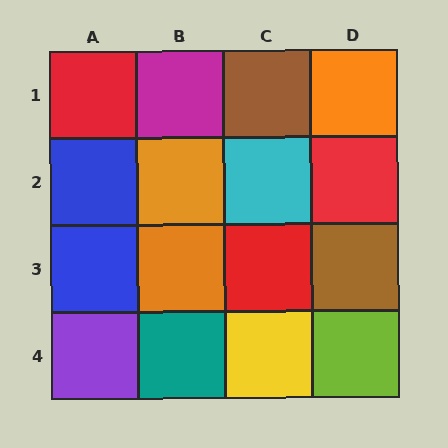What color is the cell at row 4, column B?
Teal.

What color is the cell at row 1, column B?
Magenta.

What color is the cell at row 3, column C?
Red.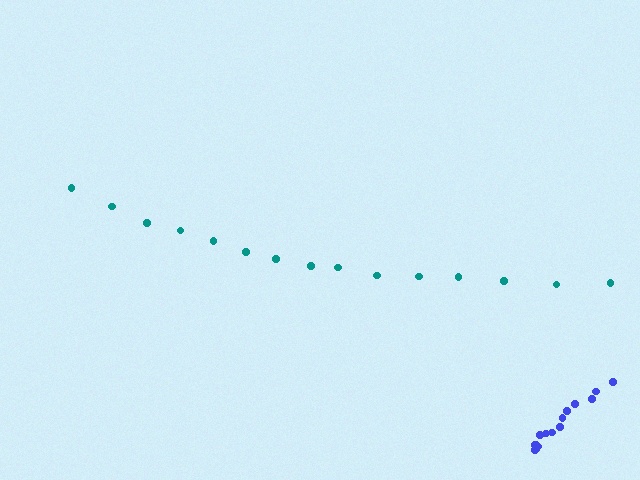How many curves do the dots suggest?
There are 2 distinct paths.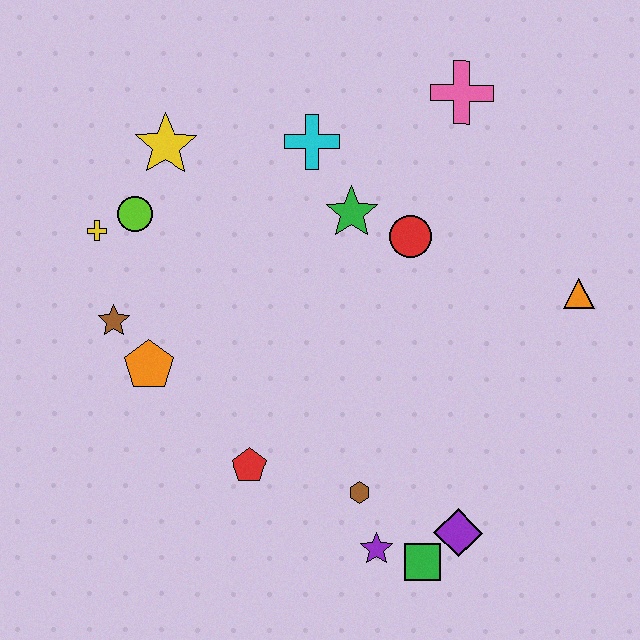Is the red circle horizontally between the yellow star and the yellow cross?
No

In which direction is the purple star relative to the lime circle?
The purple star is below the lime circle.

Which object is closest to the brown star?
The orange pentagon is closest to the brown star.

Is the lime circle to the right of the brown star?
Yes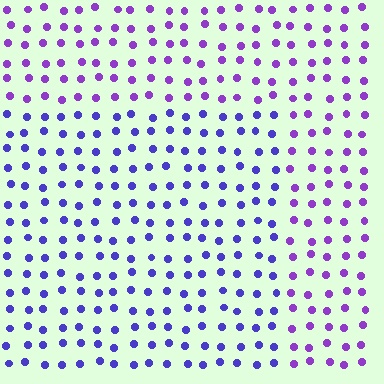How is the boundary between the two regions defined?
The boundary is defined purely by a slight shift in hue (about 30 degrees). Spacing, size, and orientation are identical on both sides.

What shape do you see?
I see a rectangle.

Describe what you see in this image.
The image is filled with small purple elements in a uniform arrangement. A rectangle-shaped region is visible where the elements are tinted to a slightly different hue, forming a subtle color boundary.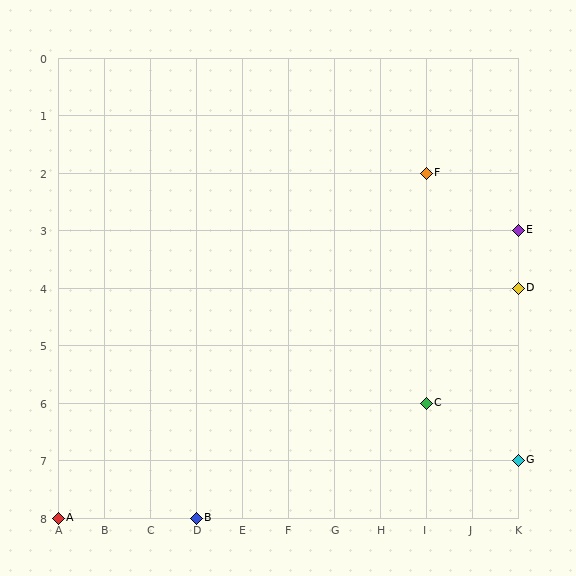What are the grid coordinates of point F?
Point F is at grid coordinates (I, 2).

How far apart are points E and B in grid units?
Points E and B are 7 columns and 5 rows apart (about 8.6 grid units diagonally).